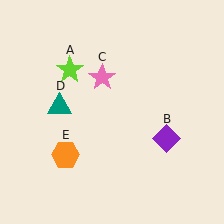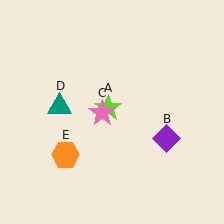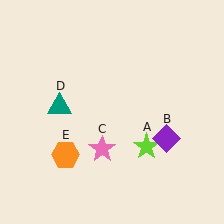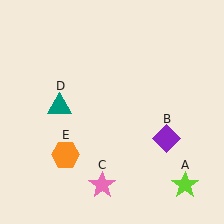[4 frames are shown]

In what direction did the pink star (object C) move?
The pink star (object C) moved down.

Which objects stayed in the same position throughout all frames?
Purple diamond (object B) and teal triangle (object D) and orange hexagon (object E) remained stationary.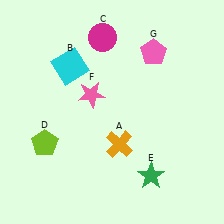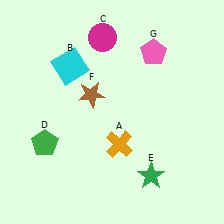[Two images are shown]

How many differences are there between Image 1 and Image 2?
There are 2 differences between the two images.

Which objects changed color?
D changed from lime to green. F changed from pink to brown.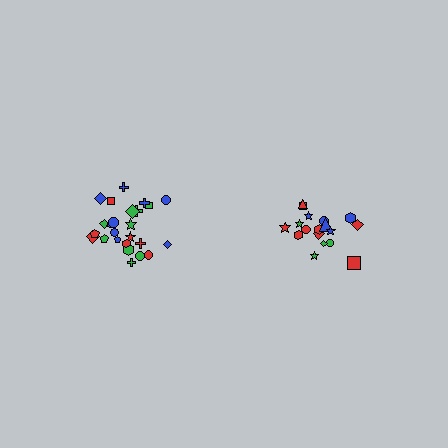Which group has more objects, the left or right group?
The left group.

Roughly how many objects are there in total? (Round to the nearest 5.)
Roughly 45 objects in total.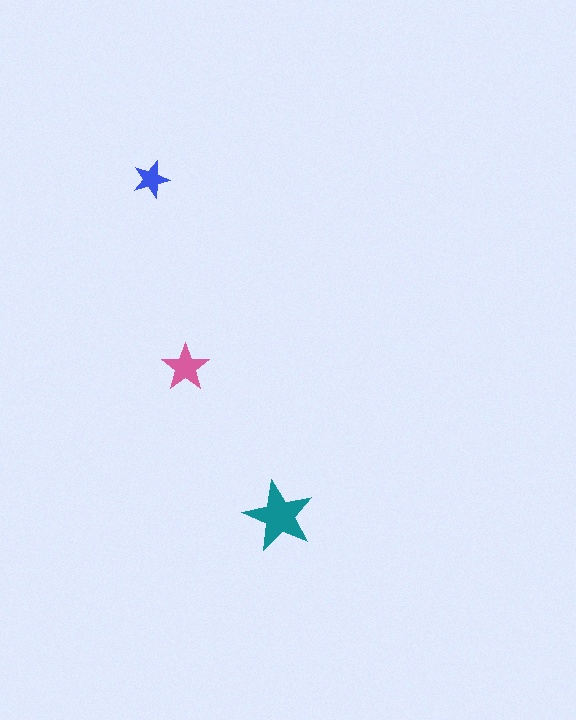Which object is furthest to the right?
The teal star is rightmost.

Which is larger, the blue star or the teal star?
The teal one.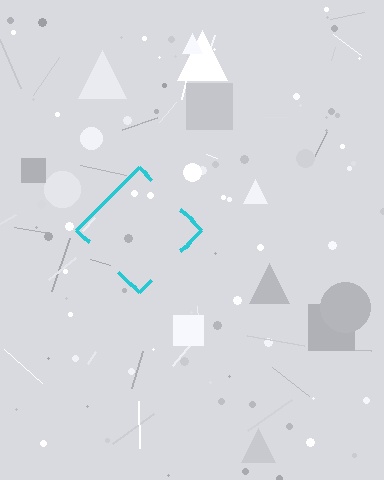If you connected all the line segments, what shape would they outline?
They would outline a diamond.